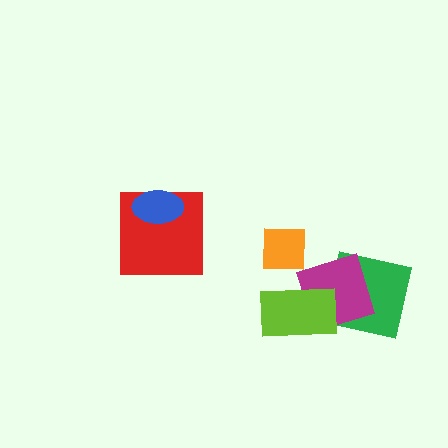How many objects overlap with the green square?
1 object overlaps with the green square.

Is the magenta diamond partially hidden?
Yes, it is partially covered by another shape.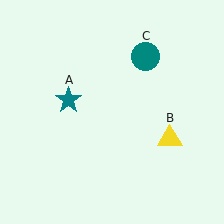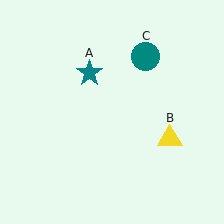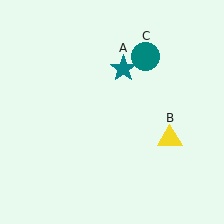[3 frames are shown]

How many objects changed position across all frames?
1 object changed position: teal star (object A).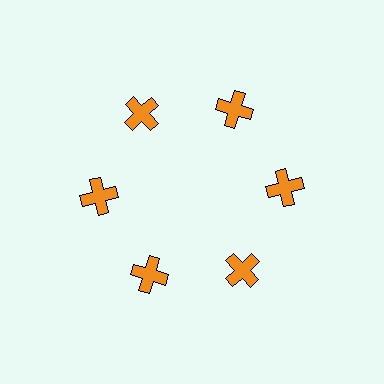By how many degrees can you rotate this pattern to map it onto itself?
The pattern maps onto itself every 60 degrees of rotation.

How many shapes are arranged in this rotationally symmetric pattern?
There are 6 shapes, arranged in 6 groups of 1.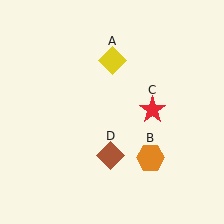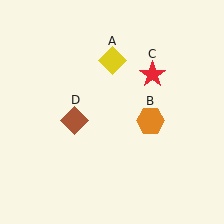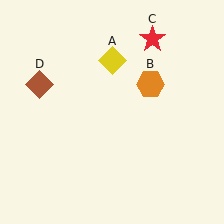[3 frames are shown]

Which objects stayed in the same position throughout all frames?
Yellow diamond (object A) remained stationary.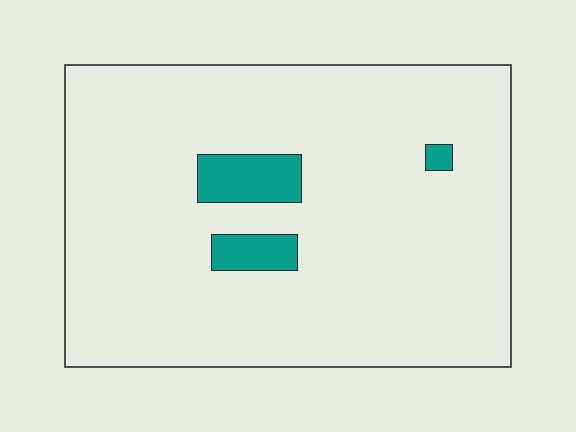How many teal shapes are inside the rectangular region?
3.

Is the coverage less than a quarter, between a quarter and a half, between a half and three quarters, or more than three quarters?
Less than a quarter.